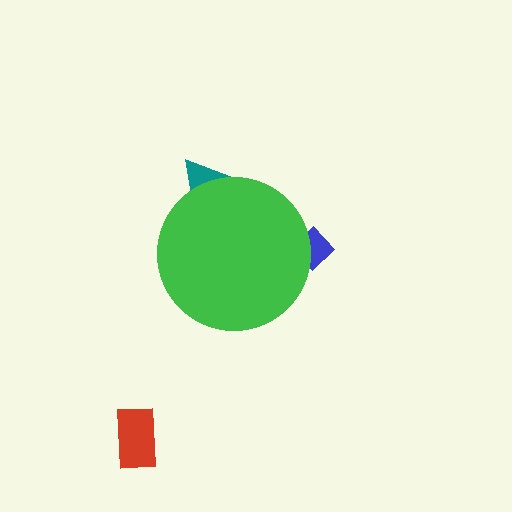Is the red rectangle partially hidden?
No, the red rectangle is fully visible.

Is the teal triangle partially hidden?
Yes, the teal triangle is partially hidden behind the green circle.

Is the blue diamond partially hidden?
Yes, the blue diamond is partially hidden behind the green circle.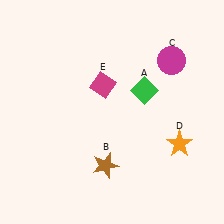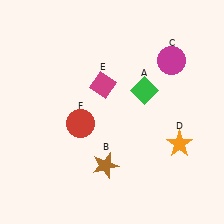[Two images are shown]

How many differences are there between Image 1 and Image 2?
There is 1 difference between the two images.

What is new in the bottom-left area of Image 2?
A red circle (F) was added in the bottom-left area of Image 2.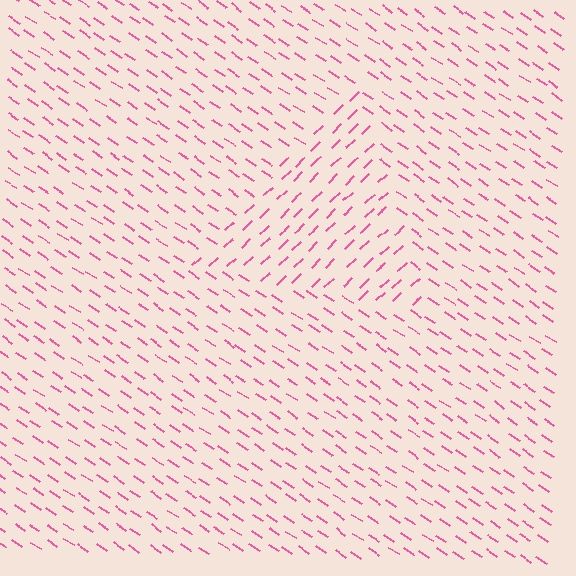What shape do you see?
I see a triangle.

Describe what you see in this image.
The image is filled with small pink line segments. A triangle region in the image has lines oriented differently from the surrounding lines, creating a visible texture boundary.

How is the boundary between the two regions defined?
The boundary is defined purely by a change in line orientation (approximately 78 degrees difference). All lines are the same color and thickness.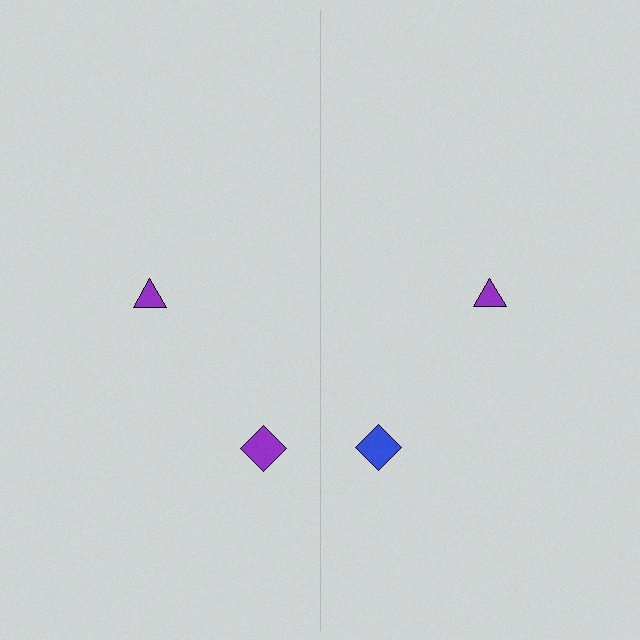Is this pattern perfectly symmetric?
No, the pattern is not perfectly symmetric. The blue diamond on the right side breaks the symmetry — its mirror counterpart is purple.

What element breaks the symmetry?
The blue diamond on the right side breaks the symmetry — its mirror counterpart is purple.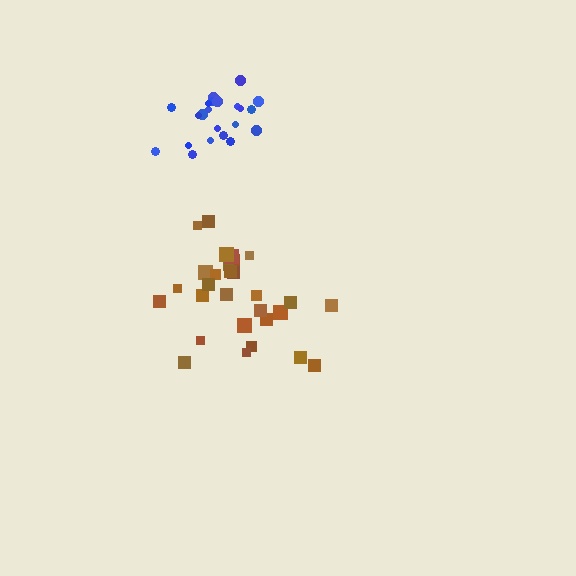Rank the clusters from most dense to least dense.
blue, brown.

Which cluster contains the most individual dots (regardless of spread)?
Brown (30).